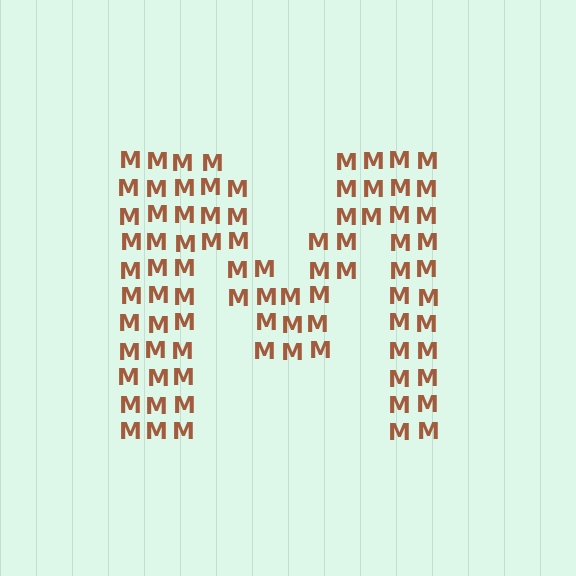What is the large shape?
The large shape is the letter M.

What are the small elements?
The small elements are letter M's.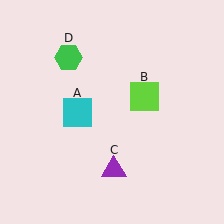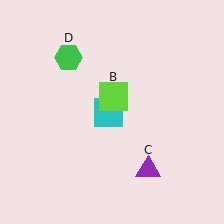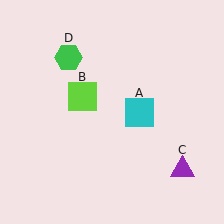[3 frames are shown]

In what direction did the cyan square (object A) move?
The cyan square (object A) moved right.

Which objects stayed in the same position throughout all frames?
Green hexagon (object D) remained stationary.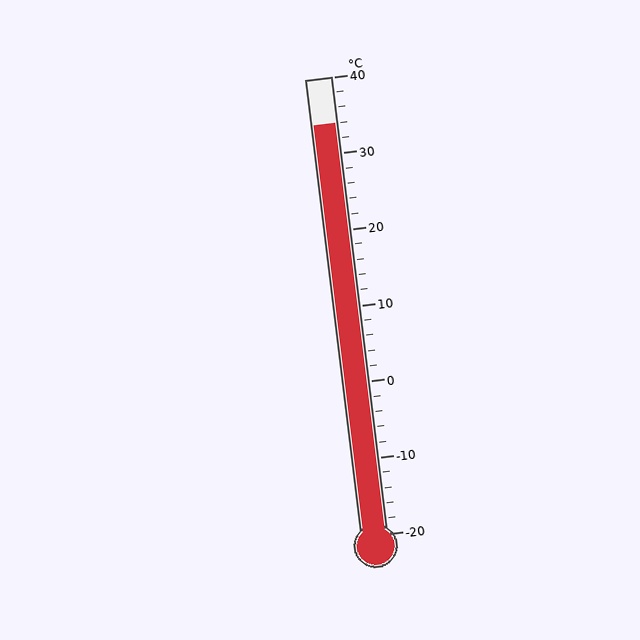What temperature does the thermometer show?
The thermometer shows approximately 34°C.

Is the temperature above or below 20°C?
The temperature is above 20°C.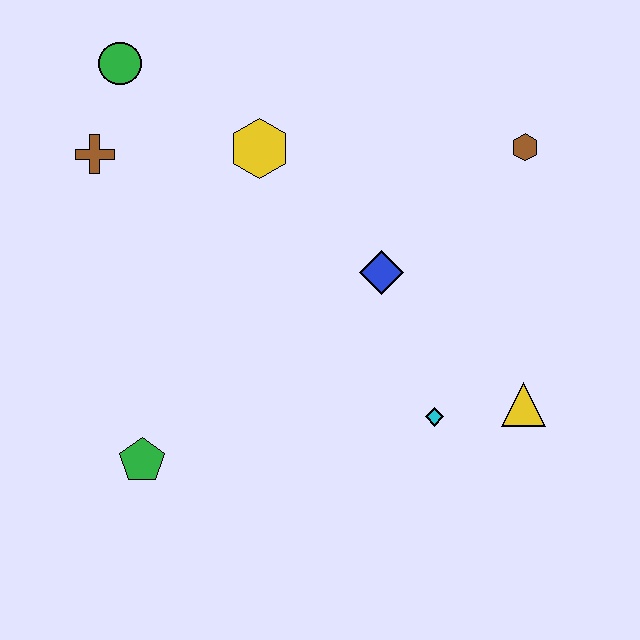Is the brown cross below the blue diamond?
No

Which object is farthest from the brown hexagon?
The green pentagon is farthest from the brown hexagon.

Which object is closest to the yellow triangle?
The cyan diamond is closest to the yellow triangle.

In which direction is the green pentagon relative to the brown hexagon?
The green pentagon is to the left of the brown hexagon.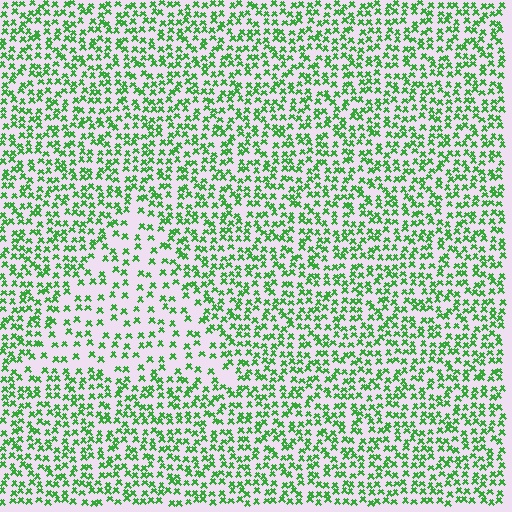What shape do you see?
I see a triangle.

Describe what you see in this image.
The image contains small green elements arranged at two different densities. A triangle-shaped region is visible where the elements are less densely packed than the surrounding area.